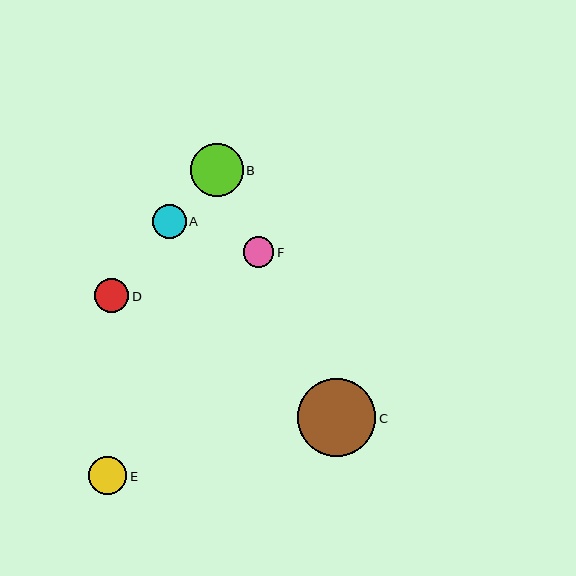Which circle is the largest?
Circle C is the largest with a size of approximately 78 pixels.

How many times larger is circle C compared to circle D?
Circle C is approximately 2.3 times the size of circle D.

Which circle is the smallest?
Circle F is the smallest with a size of approximately 31 pixels.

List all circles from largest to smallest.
From largest to smallest: C, B, E, D, A, F.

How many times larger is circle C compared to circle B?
Circle C is approximately 1.5 times the size of circle B.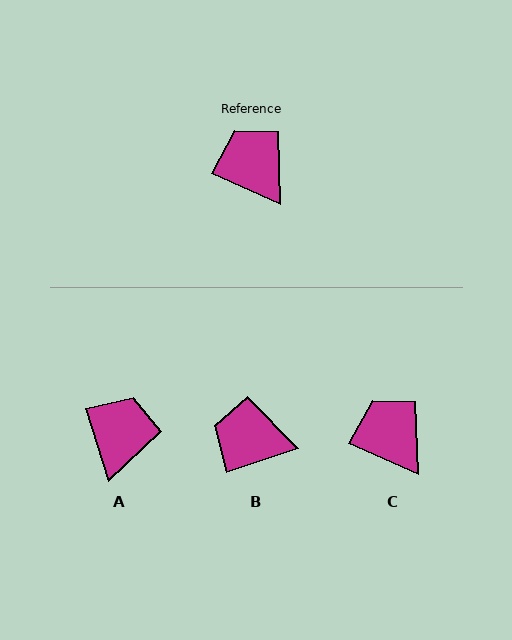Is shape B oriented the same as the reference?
No, it is off by about 43 degrees.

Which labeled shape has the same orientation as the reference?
C.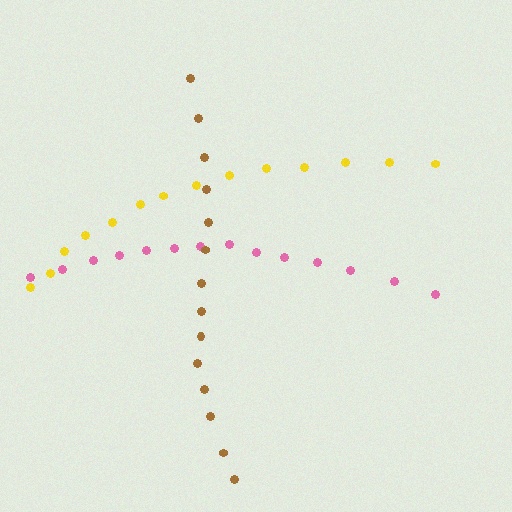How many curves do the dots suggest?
There are 3 distinct paths.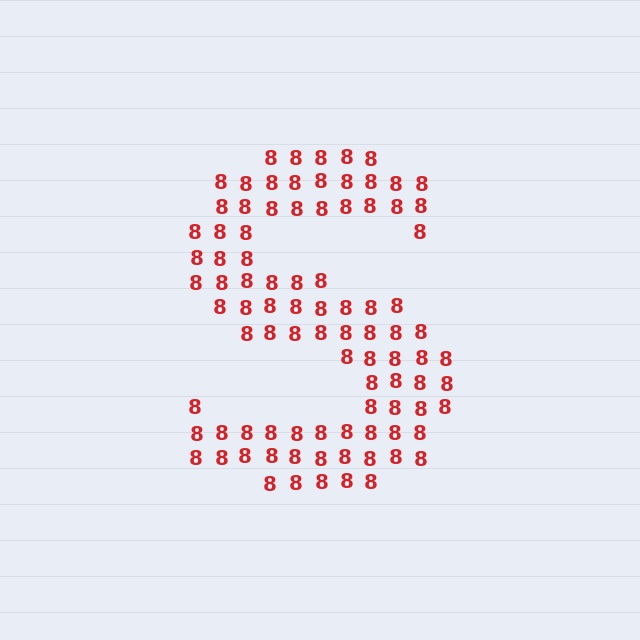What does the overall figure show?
The overall figure shows the letter S.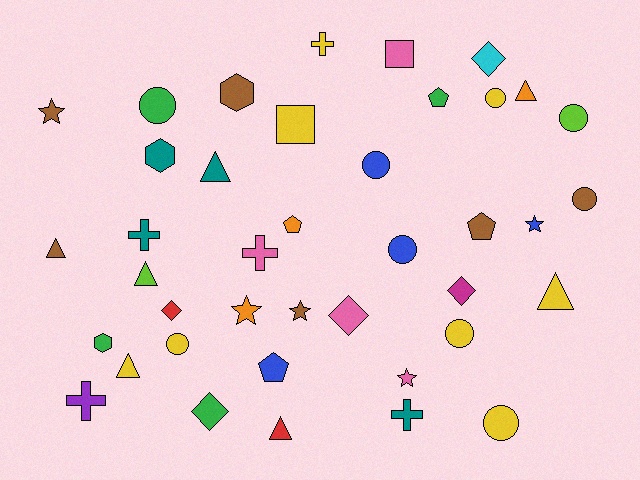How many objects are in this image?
There are 40 objects.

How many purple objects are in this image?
There is 1 purple object.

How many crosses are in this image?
There are 5 crosses.